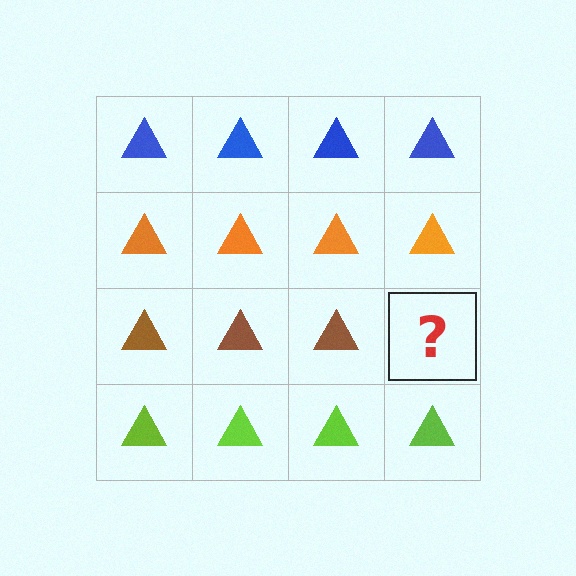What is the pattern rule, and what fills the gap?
The rule is that each row has a consistent color. The gap should be filled with a brown triangle.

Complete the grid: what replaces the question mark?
The question mark should be replaced with a brown triangle.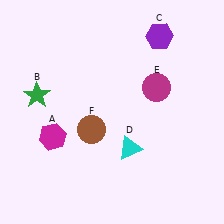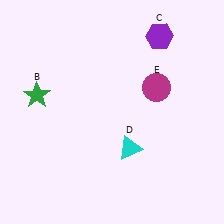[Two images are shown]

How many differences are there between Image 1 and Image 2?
There are 2 differences between the two images.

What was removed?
The magenta hexagon (A), the brown circle (F) were removed in Image 2.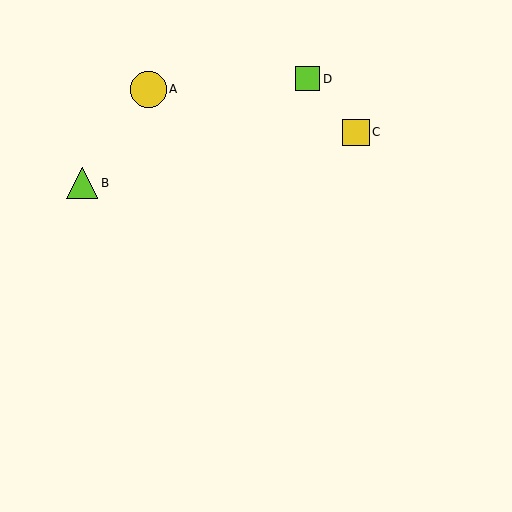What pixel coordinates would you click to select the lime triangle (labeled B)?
Click at (82, 183) to select the lime triangle B.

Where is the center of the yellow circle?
The center of the yellow circle is at (148, 89).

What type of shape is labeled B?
Shape B is a lime triangle.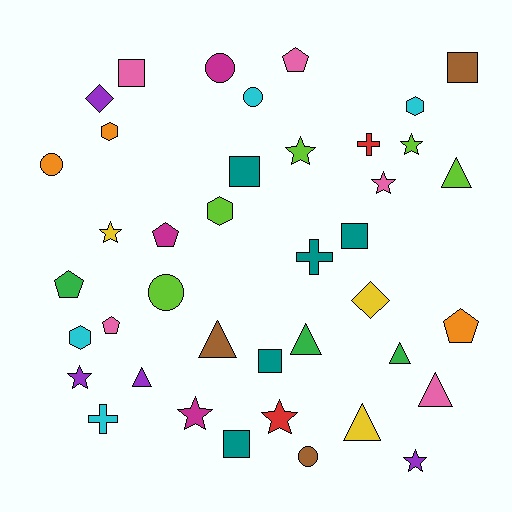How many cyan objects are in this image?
There are 4 cyan objects.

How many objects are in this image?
There are 40 objects.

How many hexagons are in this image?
There are 4 hexagons.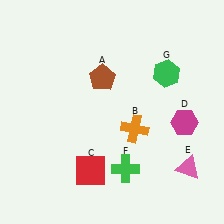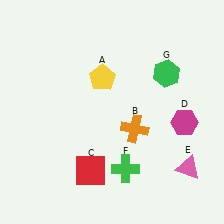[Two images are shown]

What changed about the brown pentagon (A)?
In Image 1, A is brown. In Image 2, it changed to yellow.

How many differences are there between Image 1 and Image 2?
There is 1 difference between the two images.